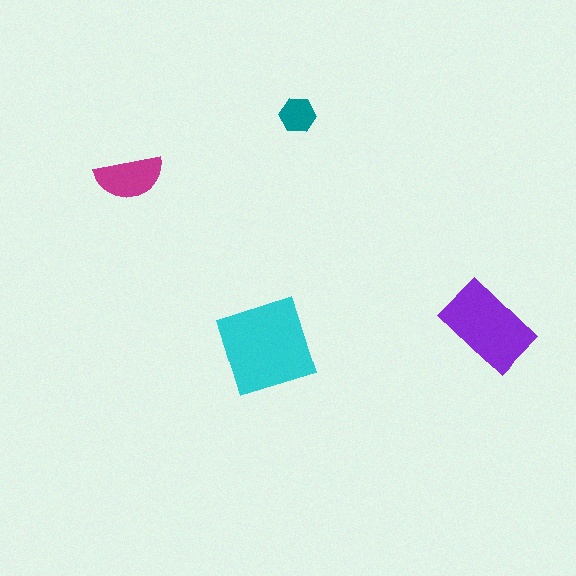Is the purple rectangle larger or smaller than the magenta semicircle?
Larger.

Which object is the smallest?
The teal hexagon.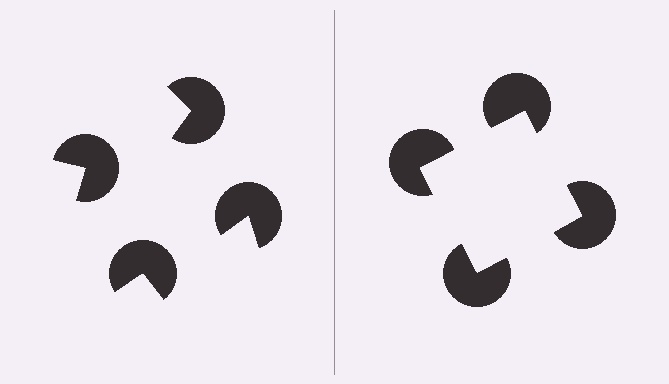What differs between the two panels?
The pac-man discs are positioned identically on both sides; only the wedge orientations differ. On the right they align to a square; on the left they are misaligned.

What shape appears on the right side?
An illusory square.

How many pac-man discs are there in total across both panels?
8 — 4 on each side.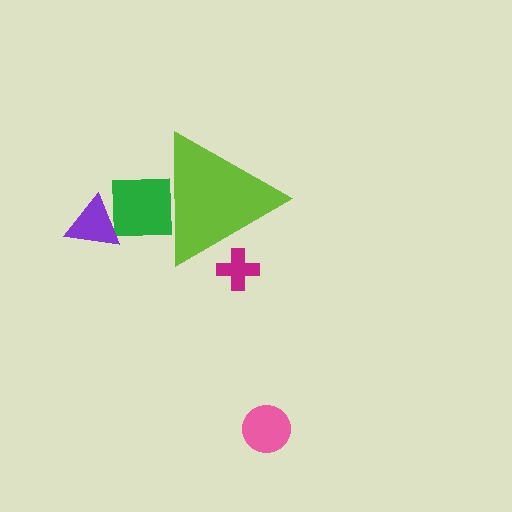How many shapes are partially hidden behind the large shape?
2 shapes are partially hidden.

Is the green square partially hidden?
Yes, the green square is partially hidden behind the lime triangle.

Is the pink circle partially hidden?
No, the pink circle is fully visible.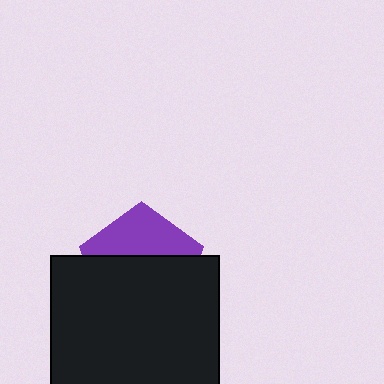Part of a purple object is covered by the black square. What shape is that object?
It is a pentagon.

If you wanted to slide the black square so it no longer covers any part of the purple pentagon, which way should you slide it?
Slide it down — that is the most direct way to separate the two shapes.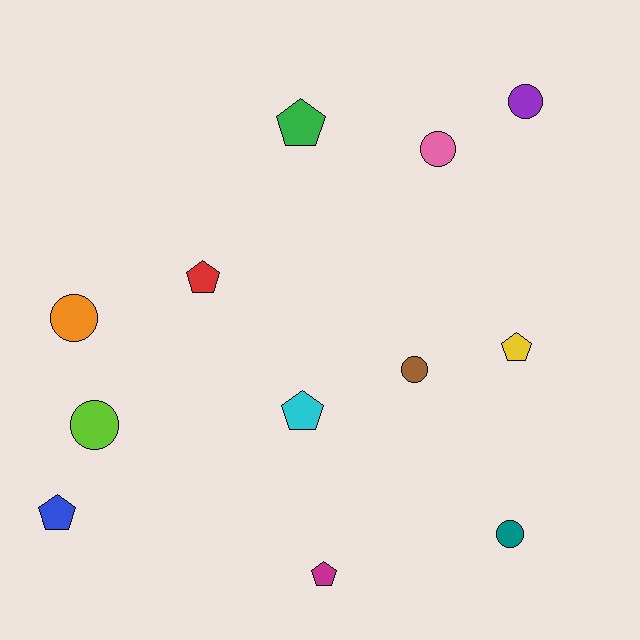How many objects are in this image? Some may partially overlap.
There are 12 objects.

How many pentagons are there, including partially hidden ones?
There are 6 pentagons.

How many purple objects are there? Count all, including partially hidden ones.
There is 1 purple object.